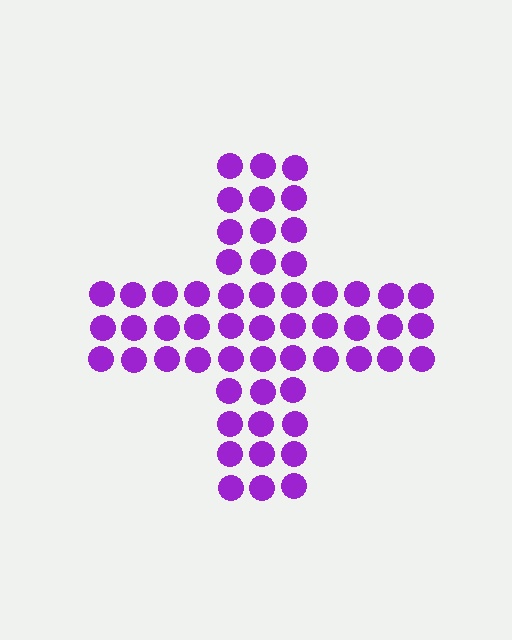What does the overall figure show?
The overall figure shows a cross.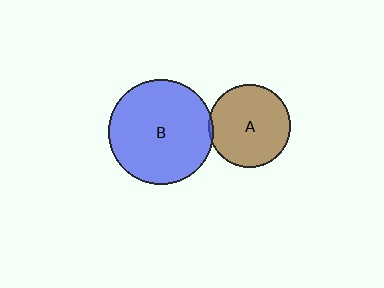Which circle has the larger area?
Circle B (blue).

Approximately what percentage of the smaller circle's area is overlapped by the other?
Approximately 5%.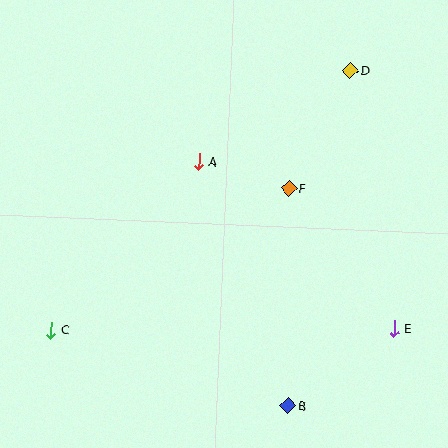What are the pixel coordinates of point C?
Point C is at (51, 330).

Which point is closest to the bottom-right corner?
Point E is closest to the bottom-right corner.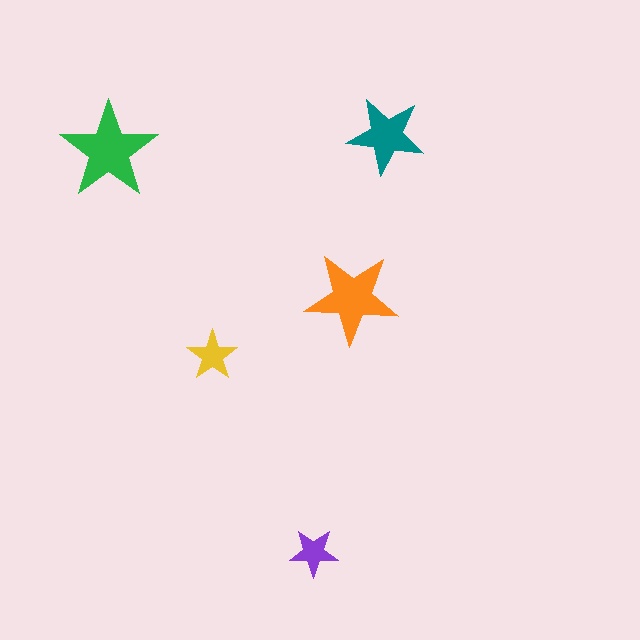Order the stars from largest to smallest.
the green one, the orange one, the teal one, the yellow one, the purple one.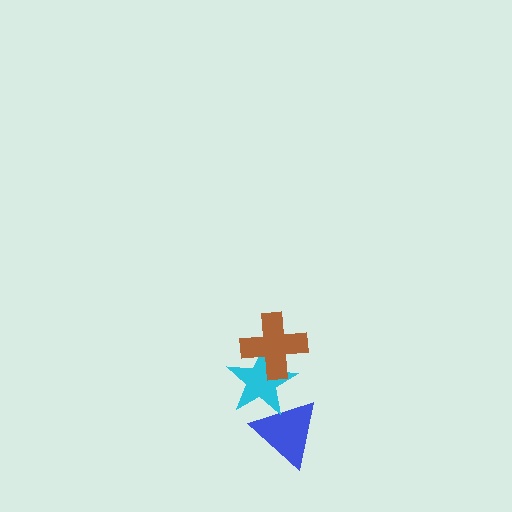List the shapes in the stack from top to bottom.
From top to bottom: the brown cross, the cyan star, the blue triangle.